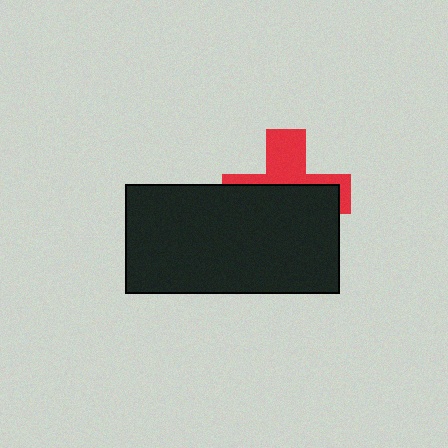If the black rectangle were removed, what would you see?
You would see the complete red cross.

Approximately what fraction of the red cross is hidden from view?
Roughly 61% of the red cross is hidden behind the black rectangle.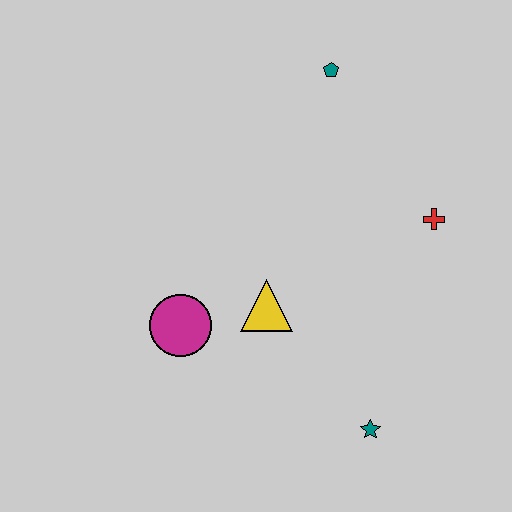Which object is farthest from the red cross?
The magenta circle is farthest from the red cross.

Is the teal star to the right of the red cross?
No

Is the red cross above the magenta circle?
Yes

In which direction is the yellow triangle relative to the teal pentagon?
The yellow triangle is below the teal pentagon.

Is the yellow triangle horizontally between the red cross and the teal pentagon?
No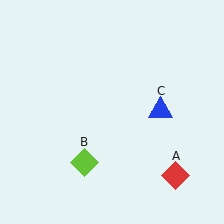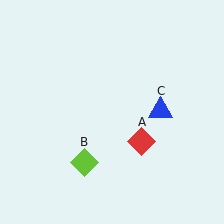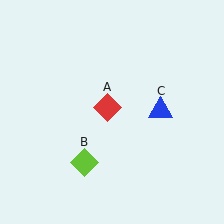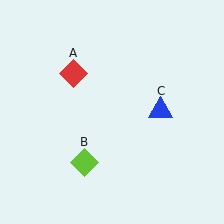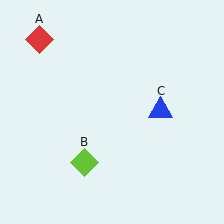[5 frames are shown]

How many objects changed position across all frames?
1 object changed position: red diamond (object A).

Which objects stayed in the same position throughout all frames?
Lime diamond (object B) and blue triangle (object C) remained stationary.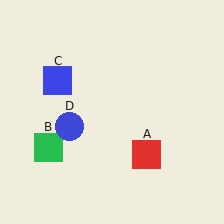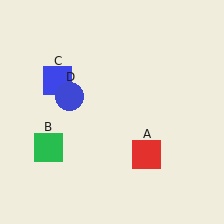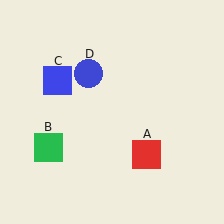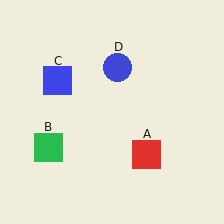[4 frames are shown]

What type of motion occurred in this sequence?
The blue circle (object D) rotated clockwise around the center of the scene.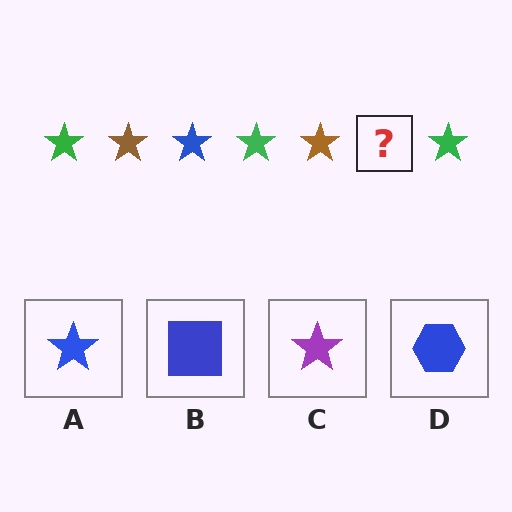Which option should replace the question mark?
Option A.